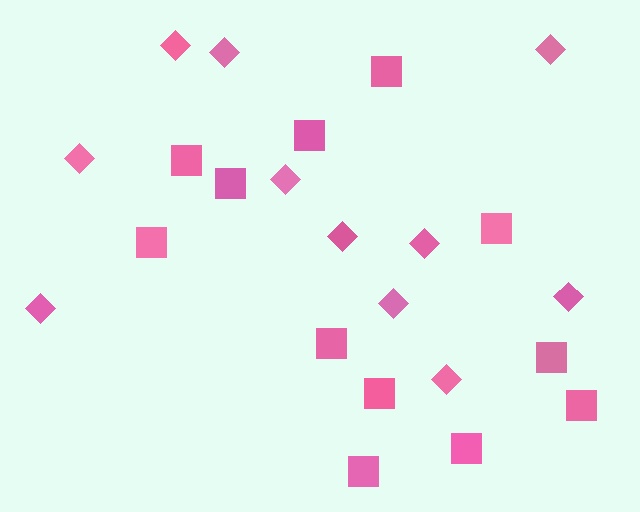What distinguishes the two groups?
There are 2 groups: one group of diamonds (11) and one group of squares (12).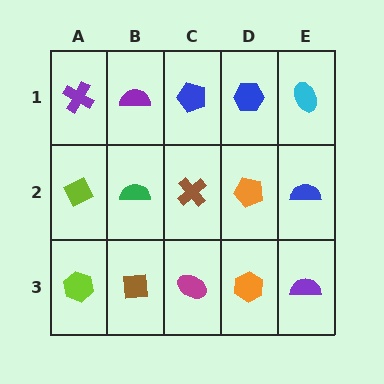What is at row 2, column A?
A lime diamond.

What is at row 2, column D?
An orange pentagon.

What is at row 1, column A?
A purple cross.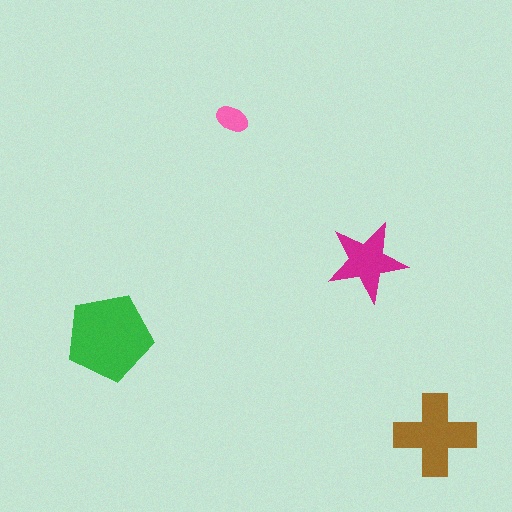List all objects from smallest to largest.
The pink ellipse, the magenta star, the brown cross, the green pentagon.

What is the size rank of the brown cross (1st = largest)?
2nd.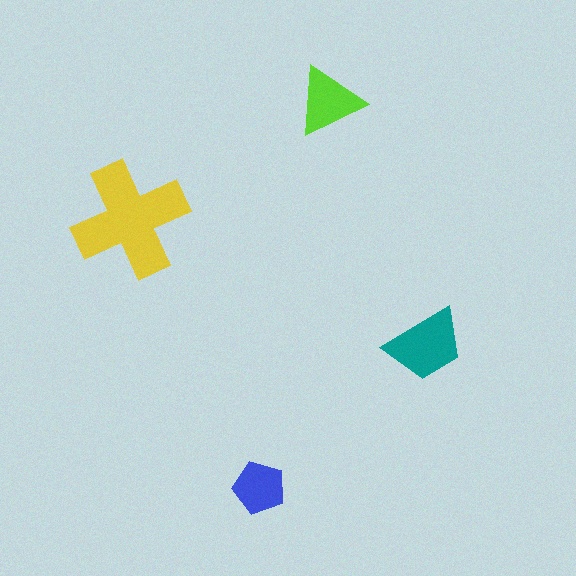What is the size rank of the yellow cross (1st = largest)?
1st.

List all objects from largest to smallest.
The yellow cross, the teal trapezoid, the lime triangle, the blue pentagon.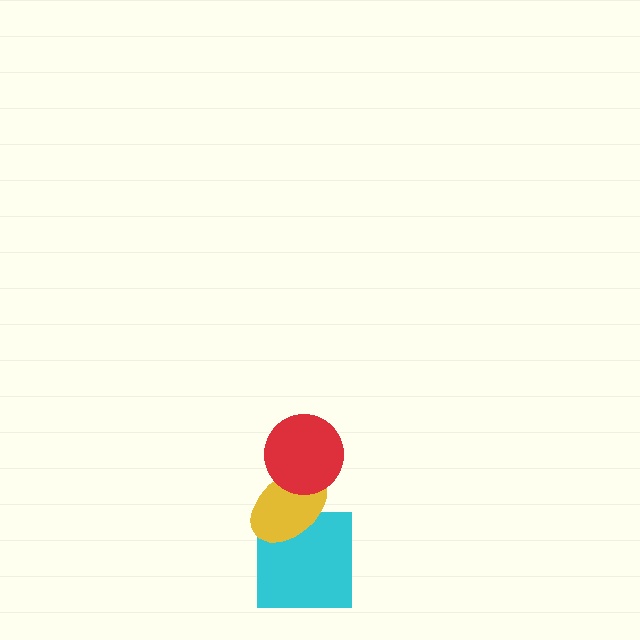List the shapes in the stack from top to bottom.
From top to bottom: the red circle, the yellow ellipse, the cyan square.